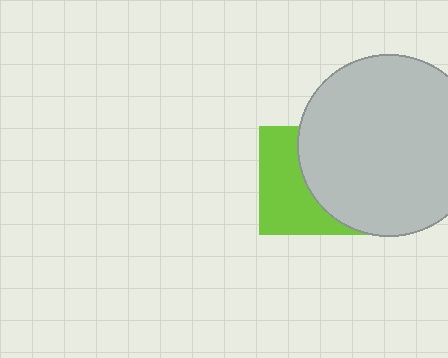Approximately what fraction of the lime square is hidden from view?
Roughly 51% of the lime square is hidden behind the light gray circle.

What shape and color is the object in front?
The object in front is a light gray circle.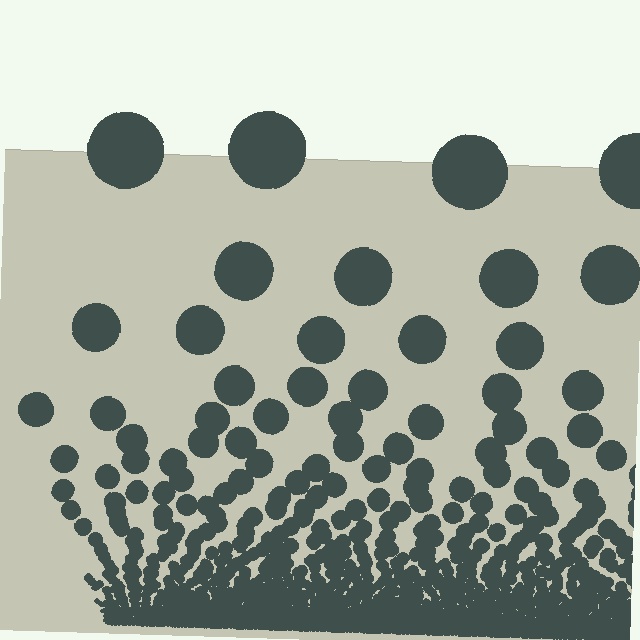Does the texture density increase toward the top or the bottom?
Density increases toward the bottom.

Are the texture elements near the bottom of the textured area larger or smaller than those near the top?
Smaller. The gradient is inverted — elements near the bottom are smaller and denser.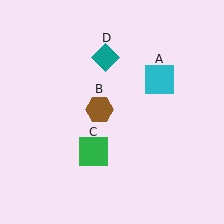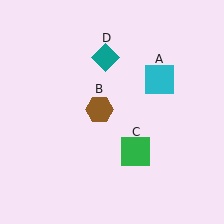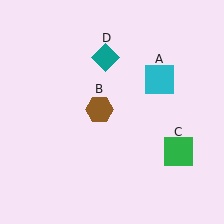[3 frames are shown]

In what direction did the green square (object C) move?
The green square (object C) moved right.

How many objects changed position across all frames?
1 object changed position: green square (object C).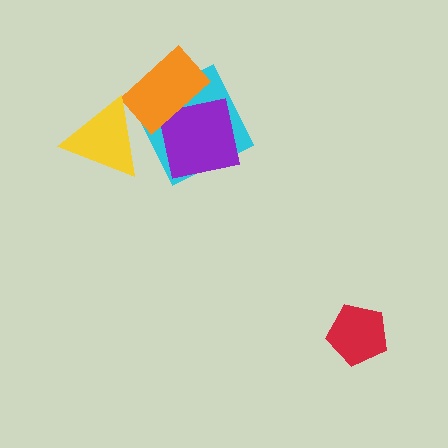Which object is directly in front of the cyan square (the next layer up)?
The purple square is directly in front of the cyan square.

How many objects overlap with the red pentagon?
0 objects overlap with the red pentagon.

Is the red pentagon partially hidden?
No, no other shape covers it.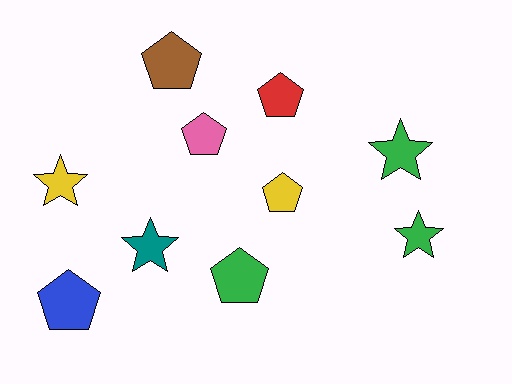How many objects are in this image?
There are 10 objects.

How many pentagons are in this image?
There are 6 pentagons.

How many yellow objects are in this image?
There are 2 yellow objects.